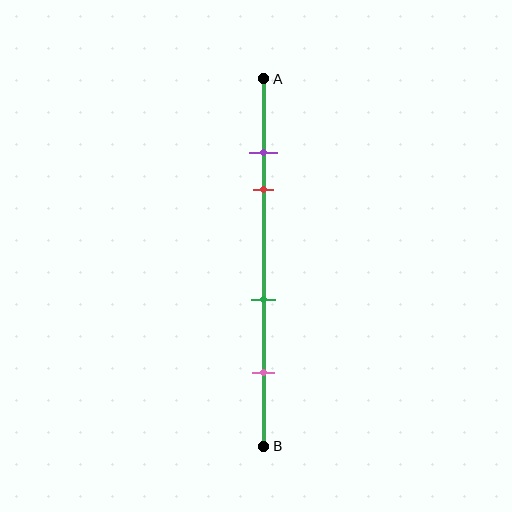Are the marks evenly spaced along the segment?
No, the marks are not evenly spaced.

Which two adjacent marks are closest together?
The purple and red marks are the closest adjacent pair.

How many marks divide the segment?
There are 4 marks dividing the segment.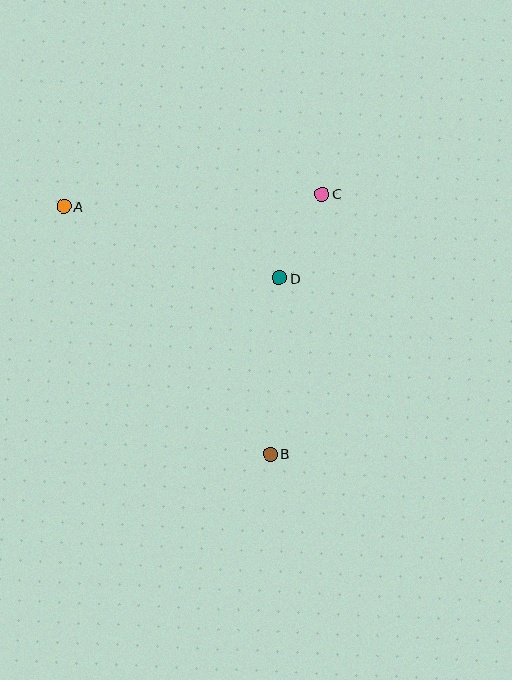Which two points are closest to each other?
Points C and D are closest to each other.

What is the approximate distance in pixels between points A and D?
The distance between A and D is approximately 227 pixels.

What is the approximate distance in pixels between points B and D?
The distance between B and D is approximately 177 pixels.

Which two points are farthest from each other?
Points A and B are farthest from each other.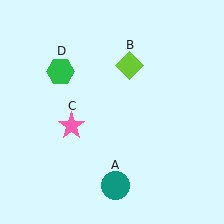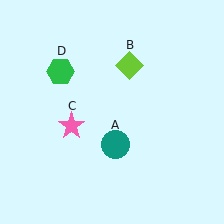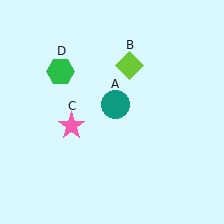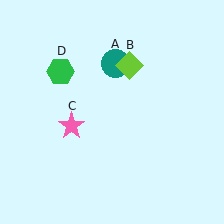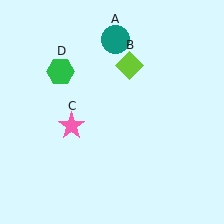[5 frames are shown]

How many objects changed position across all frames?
1 object changed position: teal circle (object A).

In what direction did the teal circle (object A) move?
The teal circle (object A) moved up.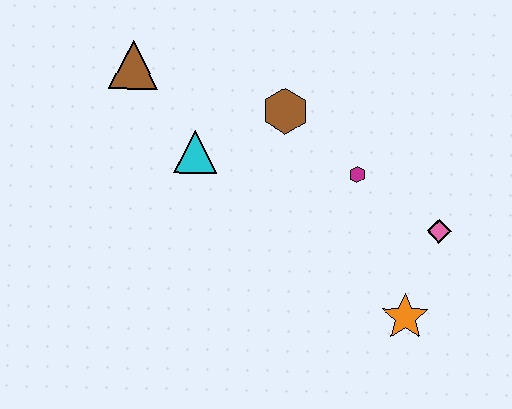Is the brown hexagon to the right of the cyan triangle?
Yes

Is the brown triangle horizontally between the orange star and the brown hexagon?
No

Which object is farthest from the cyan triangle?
The orange star is farthest from the cyan triangle.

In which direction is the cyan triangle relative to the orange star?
The cyan triangle is to the left of the orange star.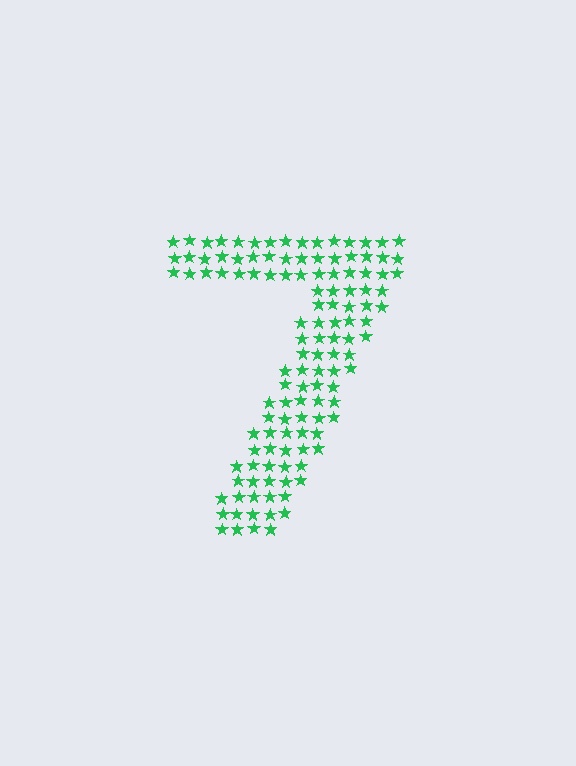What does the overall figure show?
The overall figure shows the digit 7.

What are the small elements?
The small elements are stars.